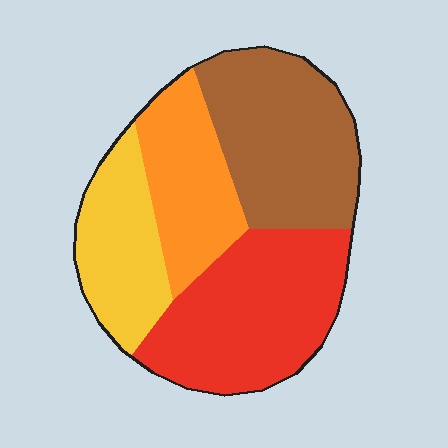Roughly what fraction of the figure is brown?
Brown covers about 30% of the figure.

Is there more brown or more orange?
Brown.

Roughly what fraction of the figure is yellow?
Yellow covers roughly 20% of the figure.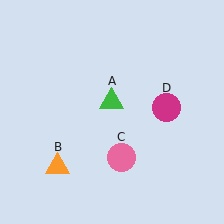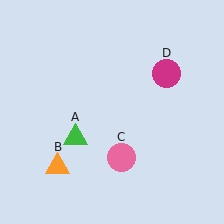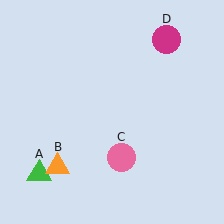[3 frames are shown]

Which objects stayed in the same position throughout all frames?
Orange triangle (object B) and pink circle (object C) remained stationary.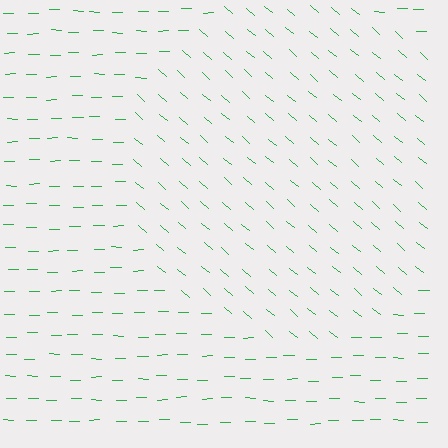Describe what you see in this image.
The image is filled with small green line segments. A circle region in the image has lines oriented differently from the surrounding lines, creating a visible texture boundary.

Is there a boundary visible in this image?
Yes, there is a texture boundary formed by a change in line orientation.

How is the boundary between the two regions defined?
The boundary is defined purely by a change in line orientation (approximately 40 degrees difference). All lines are the same color and thickness.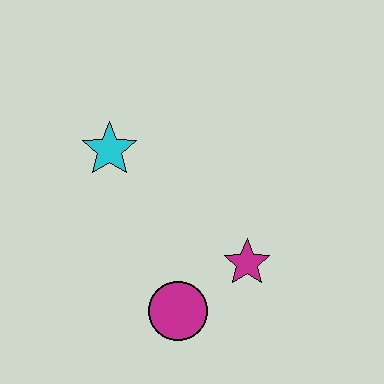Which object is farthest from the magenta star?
The cyan star is farthest from the magenta star.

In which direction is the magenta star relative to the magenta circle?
The magenta star is to the right of the magenta circle.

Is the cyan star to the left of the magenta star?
Yes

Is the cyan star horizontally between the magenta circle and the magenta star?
No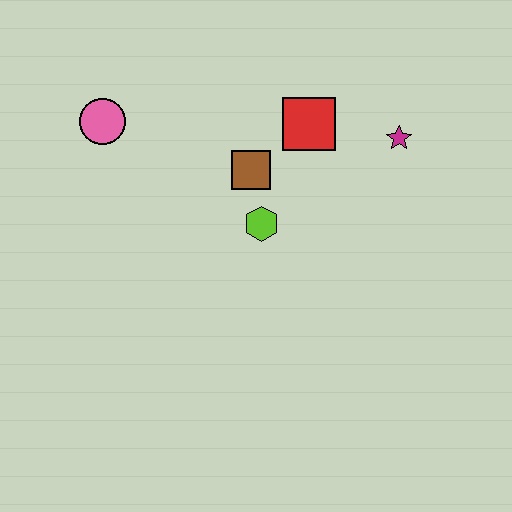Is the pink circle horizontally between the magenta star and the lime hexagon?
No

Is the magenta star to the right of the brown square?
Yes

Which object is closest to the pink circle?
The brown square is closest to the pink circle.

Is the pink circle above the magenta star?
Yes